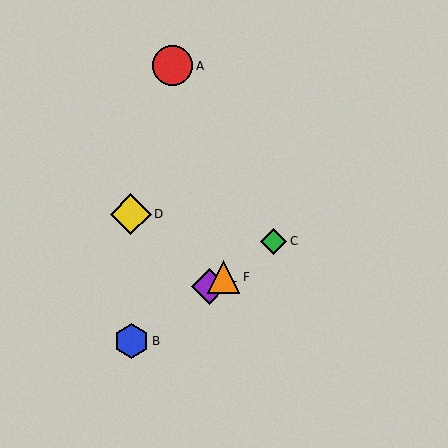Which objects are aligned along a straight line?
Objects B, C, E, F are aligned along a straight line.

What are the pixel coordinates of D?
Object D is at (131, 214).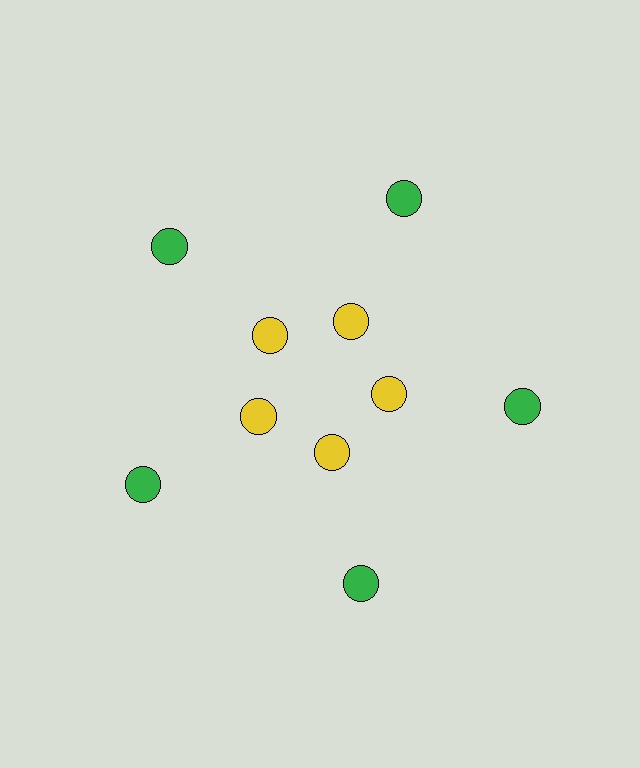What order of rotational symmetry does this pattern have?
This pattern has 5-fold rotational symmetry.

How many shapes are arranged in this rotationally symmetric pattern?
There are 10 shapes, arranged in 5 groups of 2.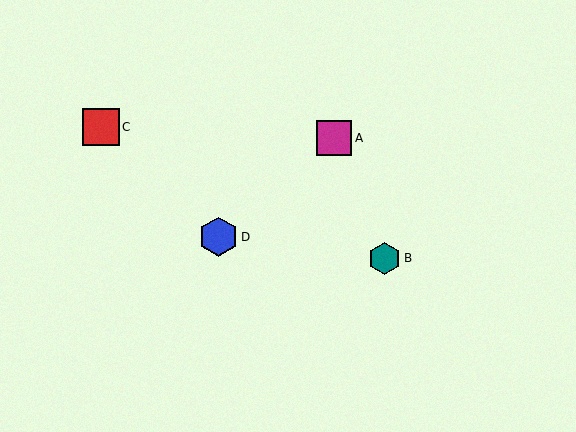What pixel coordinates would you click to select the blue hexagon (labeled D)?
Click at (219, 237) to select the blue hexagon D.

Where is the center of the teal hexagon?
The center of the teal hexagon is at (385, 258).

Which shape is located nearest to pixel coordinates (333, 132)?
The magenta square (labeled A) at (334, 138) is nearest to that location.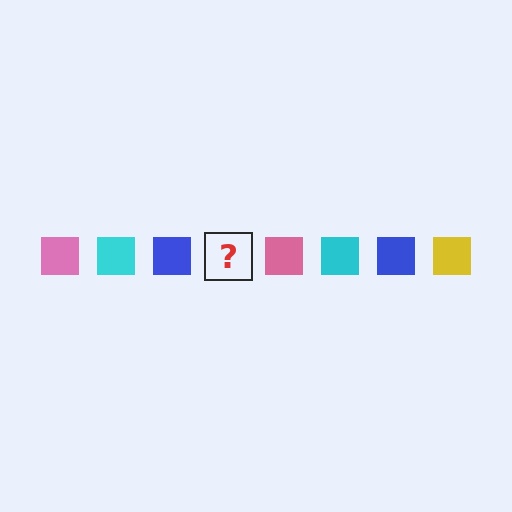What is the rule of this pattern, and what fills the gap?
The rule is that the pattern cycles through pink, cyan, blue, yellow squares. The gap should be filled with a yellow square.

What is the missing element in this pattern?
The missing element is a yellow square.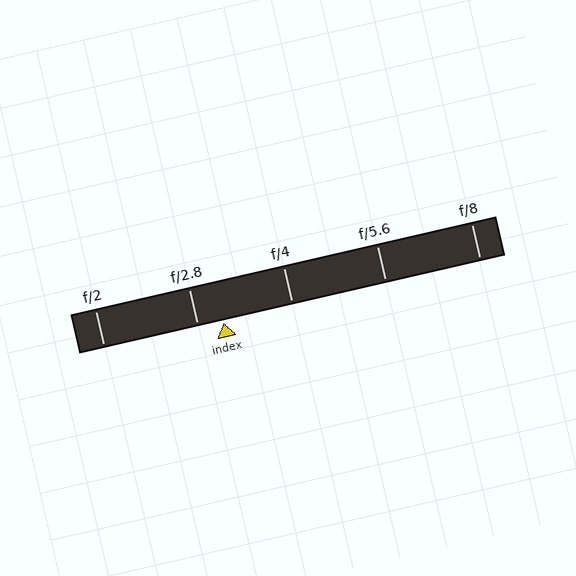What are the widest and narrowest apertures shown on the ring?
The widest aperture shown is f/2 and the narrowest is f/8.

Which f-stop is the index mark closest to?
The index mark is closest to f/2.8.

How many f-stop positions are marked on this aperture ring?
There are 5 f-stop positions marked.